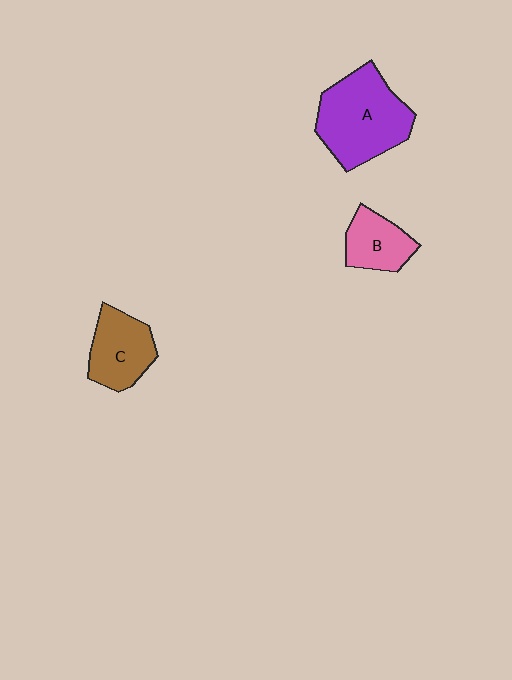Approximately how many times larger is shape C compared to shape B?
Approximately 1.3 times.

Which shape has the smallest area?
Shape B (pink).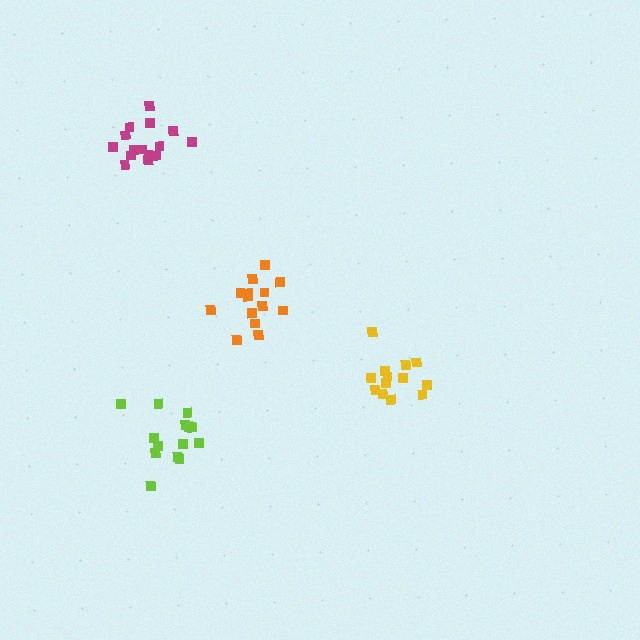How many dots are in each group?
Group 1: 14 dots, Group 2: 13 dots, Group 3: 14 dots, Group 4: 15 dots (56 total).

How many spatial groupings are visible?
There are 4 spatial groupings.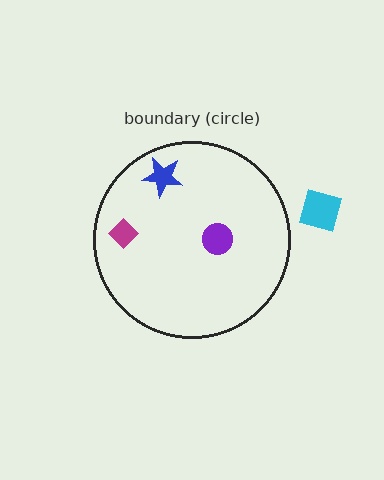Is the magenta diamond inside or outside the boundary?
Inside.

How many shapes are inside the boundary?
3 inside, 1 outside.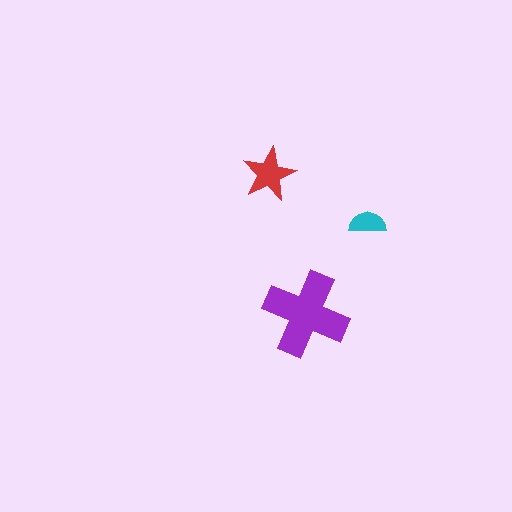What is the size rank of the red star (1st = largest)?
2nd.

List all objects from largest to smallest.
The purple cross, the red star, the cyan semicircle.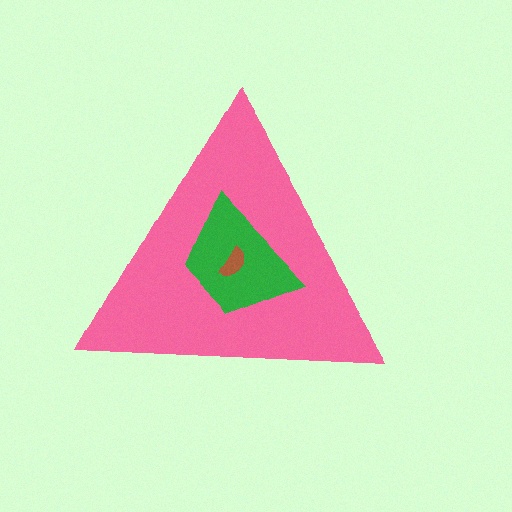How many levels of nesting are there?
3.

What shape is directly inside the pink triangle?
The green trapezoid.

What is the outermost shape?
The pink triangle.